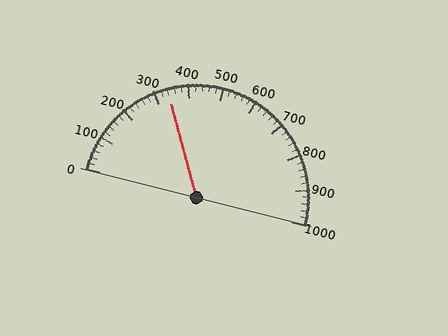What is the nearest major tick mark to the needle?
The nearest major tick mark is 300.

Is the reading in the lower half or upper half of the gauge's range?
The reading is in the lower half of the range (0 to 1000).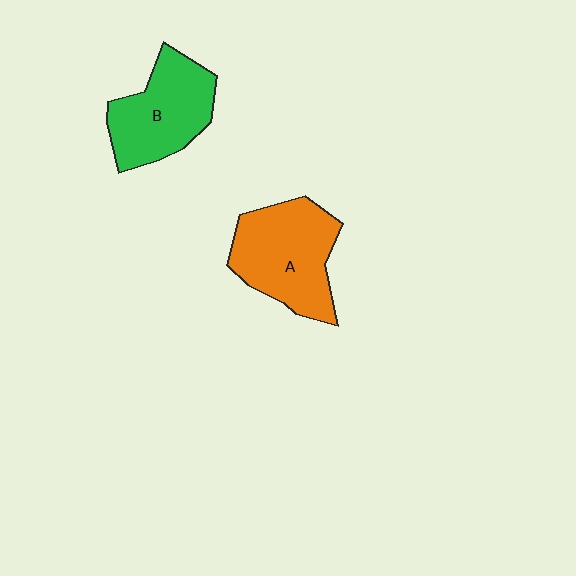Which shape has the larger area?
Shape A (orange).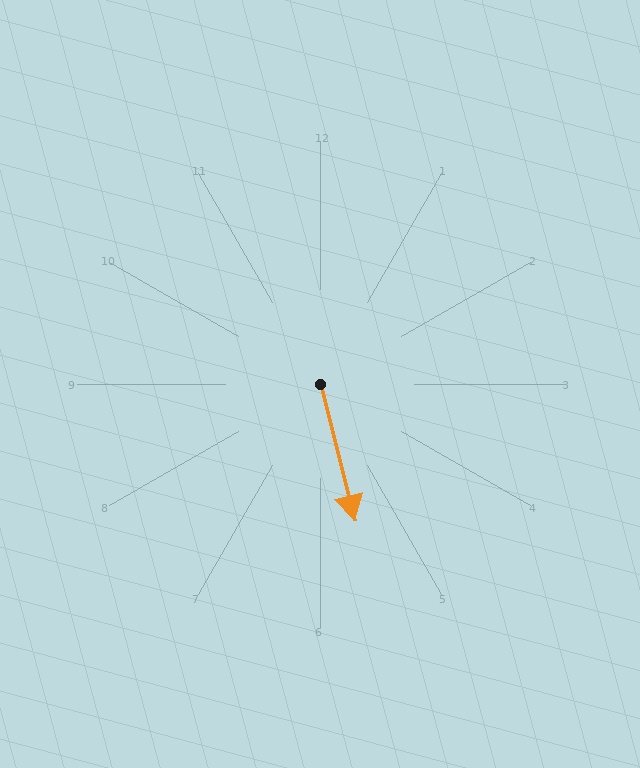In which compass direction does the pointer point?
South.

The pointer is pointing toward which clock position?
Roughly 6 o'clock.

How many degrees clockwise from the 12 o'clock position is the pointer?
Approximately 166 degrees.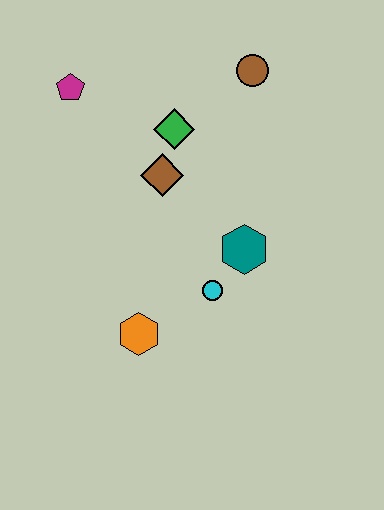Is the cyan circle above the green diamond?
No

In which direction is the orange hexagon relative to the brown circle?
The orange hexagon is below the brown circle.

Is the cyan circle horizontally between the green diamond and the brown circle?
Yes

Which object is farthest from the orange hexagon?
The brown circle is farthest from the orange hexagon.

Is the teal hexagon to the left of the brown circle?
Yes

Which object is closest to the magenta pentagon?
The green diamond is closest to the magenta pentagon.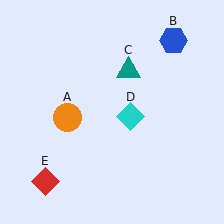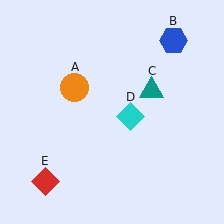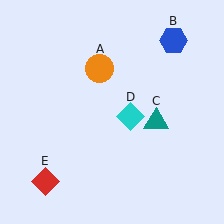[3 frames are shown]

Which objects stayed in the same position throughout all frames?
Blue hexagon (object B) and cyan diamond (object D) and red diamond (object E) remained stationary.